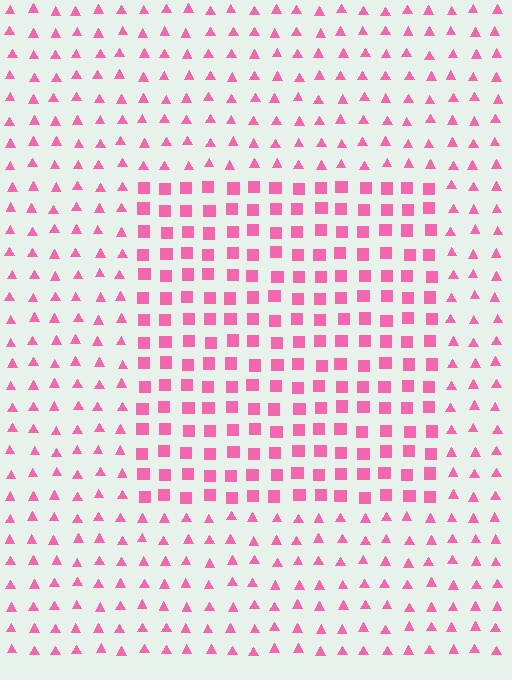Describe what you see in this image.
The image is filled with small pink elements arranged in a uniform grid. A rectangle-shaped region contains squares, while the surrounding area contains triangles. The boundary is defined purely by the change in element shape.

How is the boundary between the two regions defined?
The boundary is defined by a change in element shape: squares inside vs. triangles outside. All elements share the same color and spacing.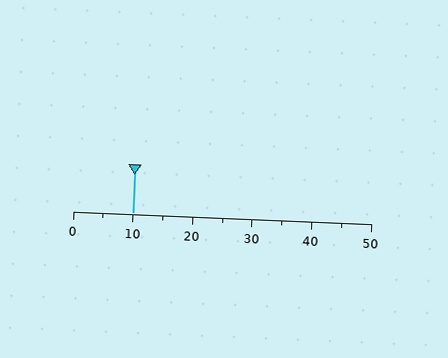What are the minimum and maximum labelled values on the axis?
The axis runs from 0 to 50.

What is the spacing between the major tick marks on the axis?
The major ticks are spaced 10 apart.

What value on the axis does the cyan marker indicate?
The marker indicates approximately 10.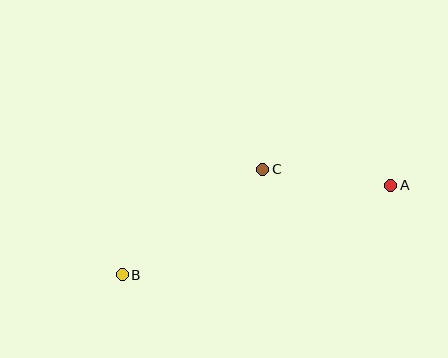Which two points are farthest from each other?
Points A and B are farthest from each other.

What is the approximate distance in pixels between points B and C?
The distance between B and C is approximately 176 pixels.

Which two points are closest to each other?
Points A and C are closest to each other.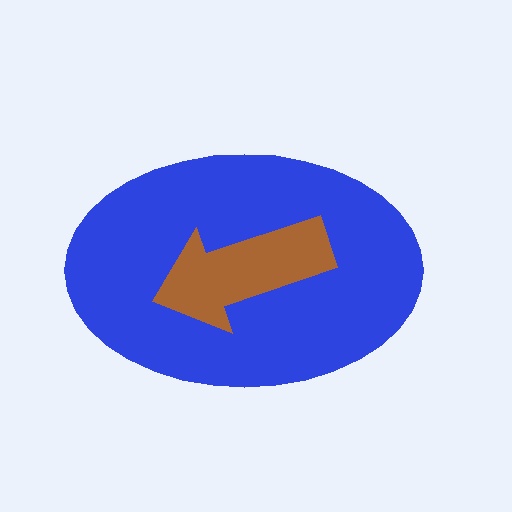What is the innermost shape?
The brown arrow.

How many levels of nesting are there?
2.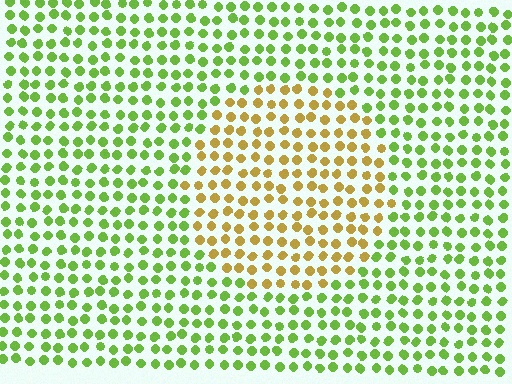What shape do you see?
I see a circle.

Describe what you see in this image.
The image is filled with small lime elements in a uniform arrangement. A circle-shaped region is visible where the elements are tinted to a slightly different hue, forming a subtle color boundary.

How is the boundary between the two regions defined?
The boundary is defined purely by a slight shift in hue (about 52 degrees). Spacing, size, and orientation are identical on both sides.